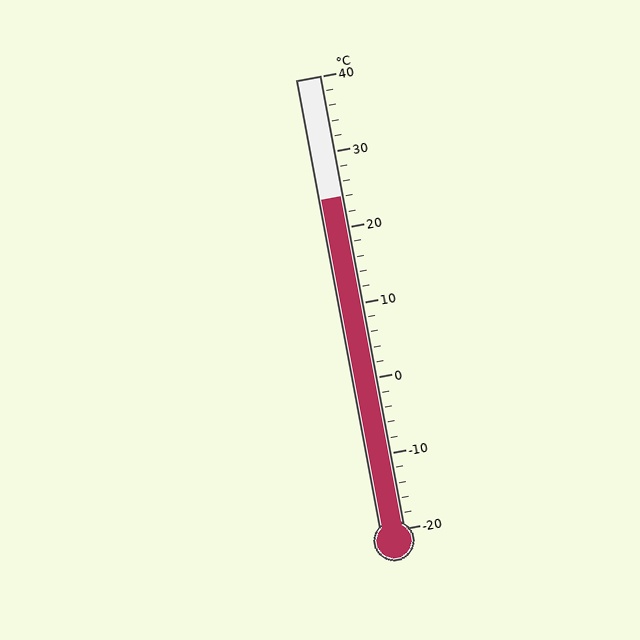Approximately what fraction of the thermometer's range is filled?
The thermometer is filled to approximately 75% of its range.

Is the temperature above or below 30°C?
The temperature is below 30°C.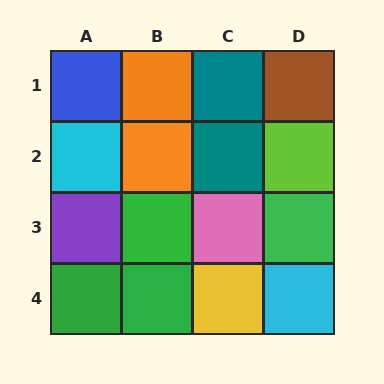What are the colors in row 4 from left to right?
Green, green, yellow, cyan.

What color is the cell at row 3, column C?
Pink.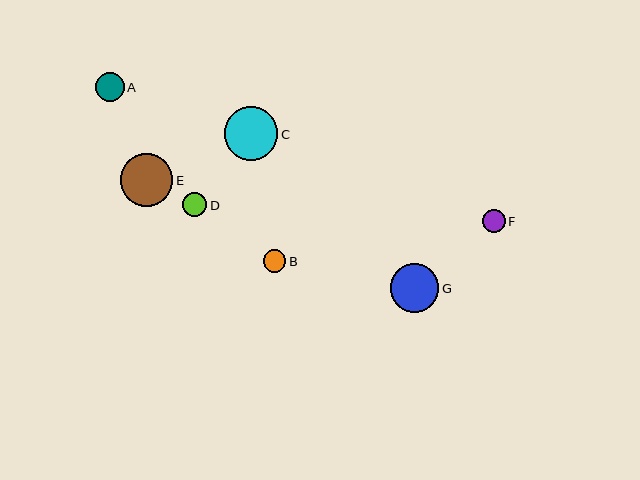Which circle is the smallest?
Circle F is the smallest with a size of approximately 23 pixels.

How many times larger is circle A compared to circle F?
Circle A is approximately 1.3 times the size of circle F.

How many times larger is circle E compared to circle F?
Circle E is approximately 2.3 times the size of circle F.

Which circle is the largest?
Circle C is the largest with a size of approximately 53 pixels.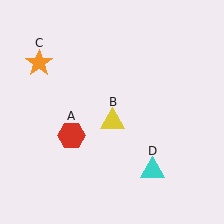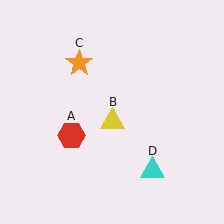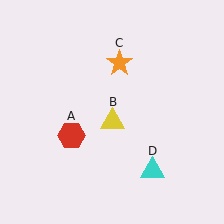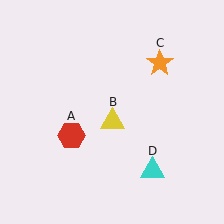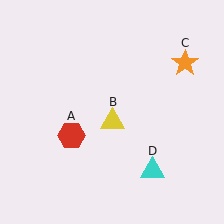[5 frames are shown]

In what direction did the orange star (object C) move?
The orange star (object C) moved right.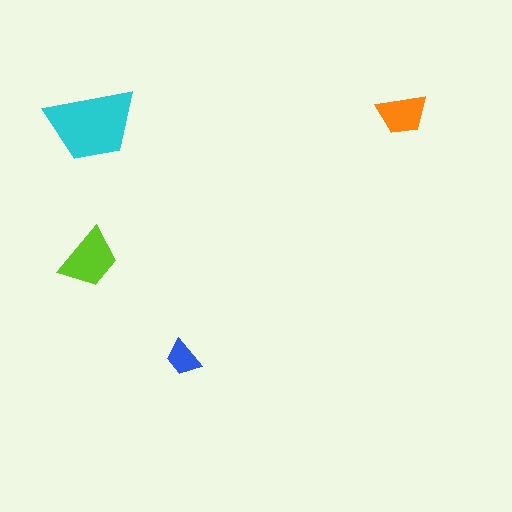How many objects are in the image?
There are 4 objects in the image.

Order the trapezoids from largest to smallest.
the cyan one, the lime one, the orange one, the blue one.